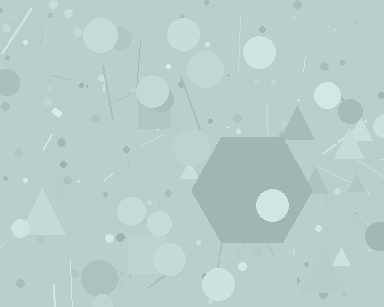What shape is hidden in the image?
A hexagon is hidden in the image.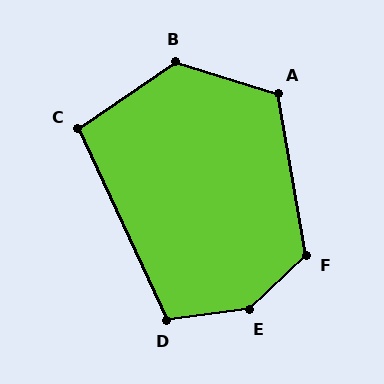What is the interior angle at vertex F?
Approximately 123 degrees (obtuse).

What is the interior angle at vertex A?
Approximately 117 degrees (obtuse).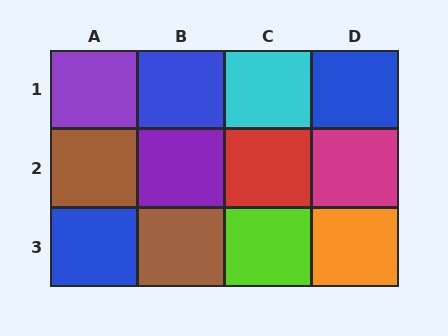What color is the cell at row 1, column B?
Blue.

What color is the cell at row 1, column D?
Blue.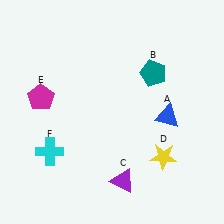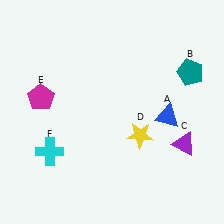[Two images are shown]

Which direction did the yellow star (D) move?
The yellow star (D) moved left.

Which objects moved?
The objects that moved are: the teal pentagon (B), the purple triangle (C), the yellow star (D).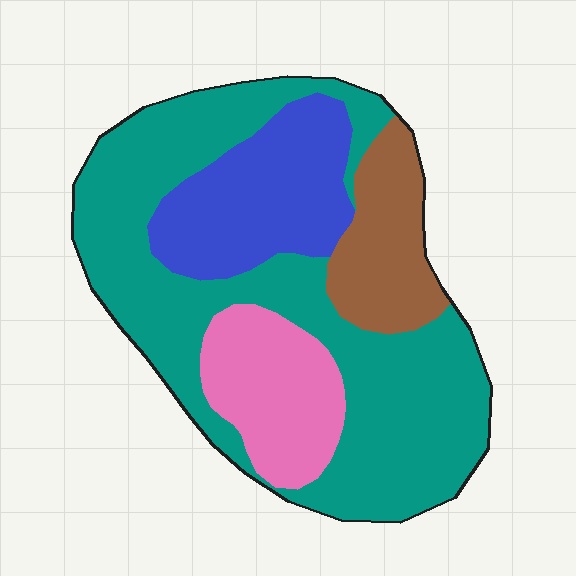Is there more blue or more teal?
Teal.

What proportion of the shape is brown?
Brown covers around 15% of the shape.